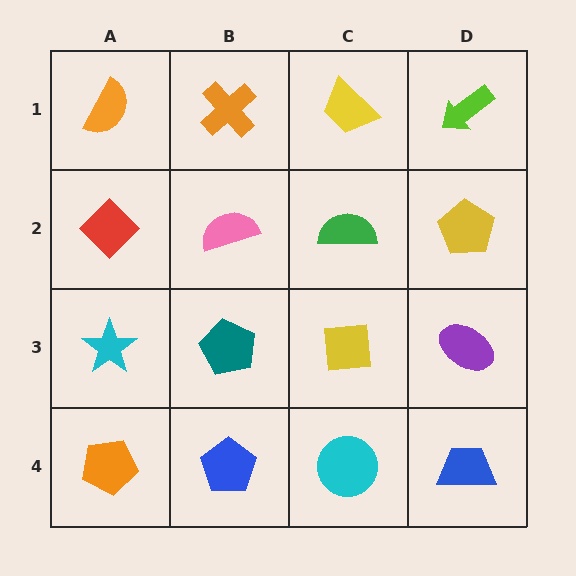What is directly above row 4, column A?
A cyan star.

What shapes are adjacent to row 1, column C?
A green semicircle (row 2, column C), an orange cross (row 1, column B), a lime arrow (row 1, column D).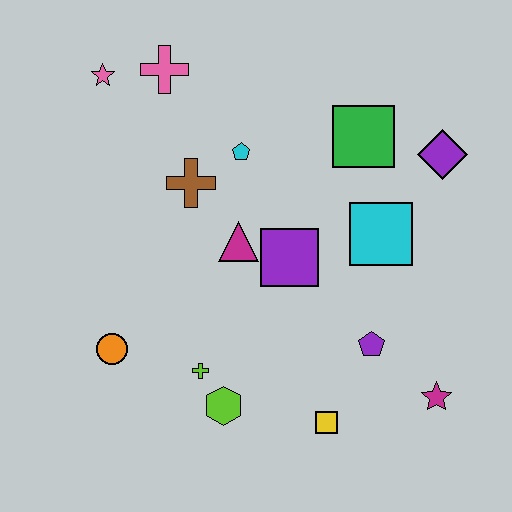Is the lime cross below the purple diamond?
Yes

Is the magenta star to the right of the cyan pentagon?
Yes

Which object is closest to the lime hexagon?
The lime cross is closest to the lime hexagon.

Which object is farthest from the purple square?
The pink star is farthest from the purple square.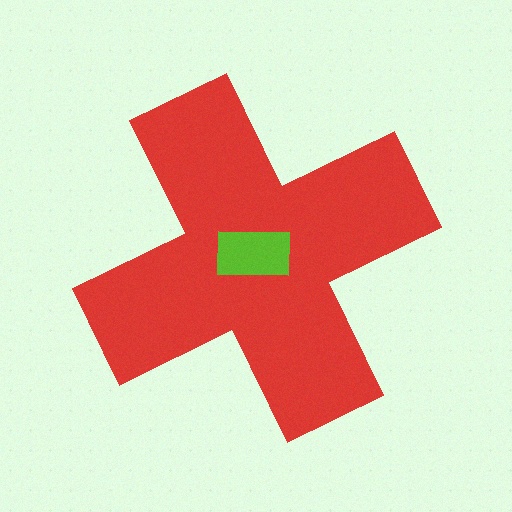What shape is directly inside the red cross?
The lime rectangle.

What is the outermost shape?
The red cross.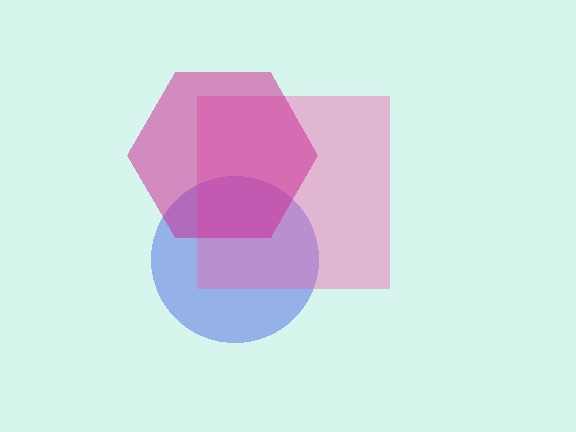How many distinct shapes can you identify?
There are 3 distinct shapes: a blue circle, a pink square, a magenta hexagon.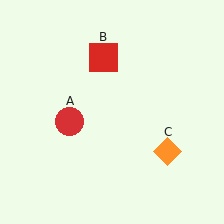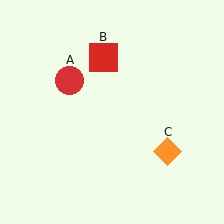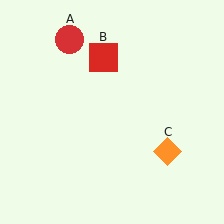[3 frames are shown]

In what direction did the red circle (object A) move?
The red circle (object A) moved up.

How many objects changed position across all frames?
1 object changed position: red circle (object A).